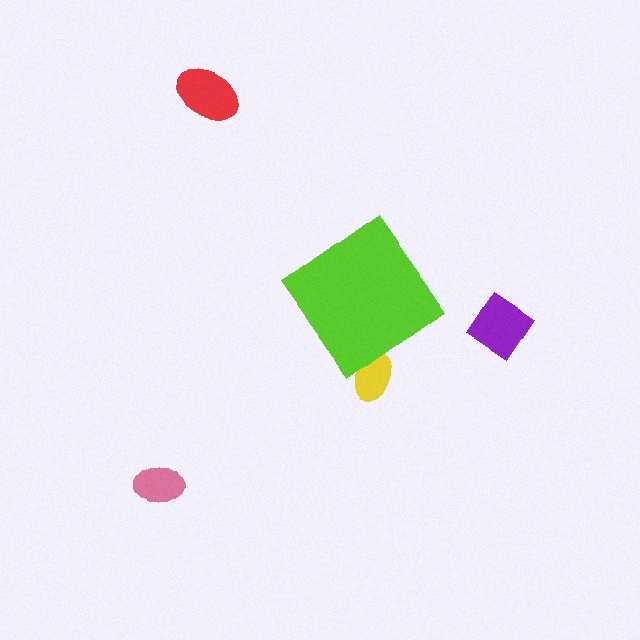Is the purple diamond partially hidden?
No, the purple diamond is fully visible.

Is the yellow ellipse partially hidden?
Yes, the yellow ellipse is partially hidden behind the lime diamond.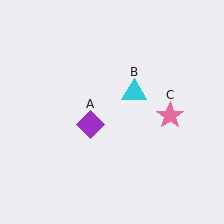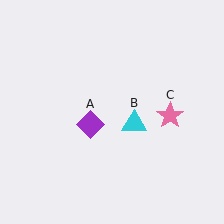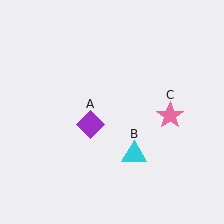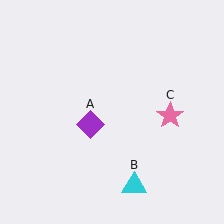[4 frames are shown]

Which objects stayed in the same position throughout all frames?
Purple diamond (object A) and pink star (object C) remained stationary.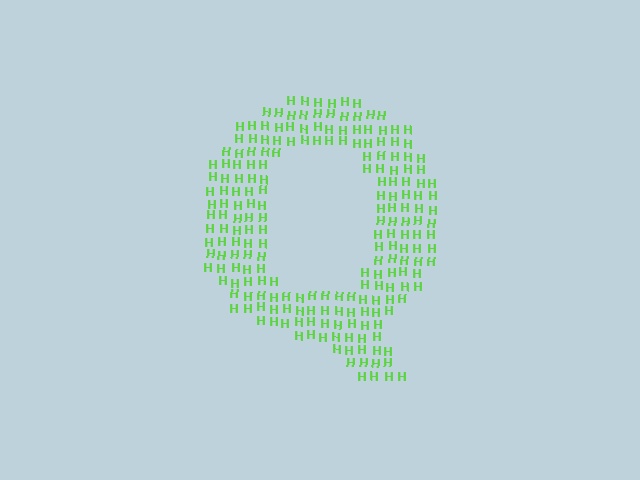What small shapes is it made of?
It is made of small letter H's.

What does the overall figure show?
The overall figure shows the letter Q.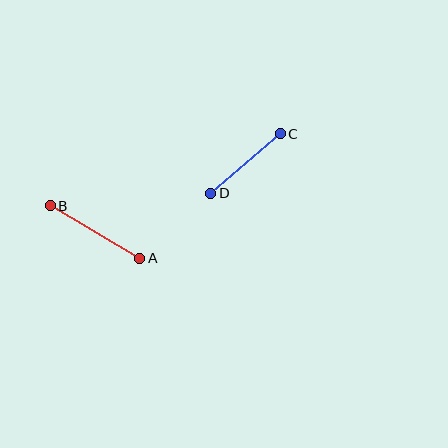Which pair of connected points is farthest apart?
Points A and B are farthest apart.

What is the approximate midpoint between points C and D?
The midpoint is at approximately (245, 164) pixels.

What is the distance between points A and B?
The distance is approximately 104 pixels.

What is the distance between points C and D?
The distance is approximately 91 pixels.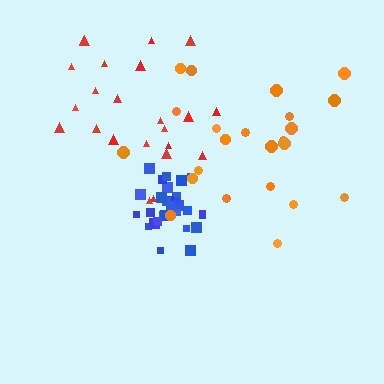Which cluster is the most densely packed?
Blue.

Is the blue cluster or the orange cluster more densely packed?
Blue.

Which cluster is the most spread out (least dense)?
Orange.